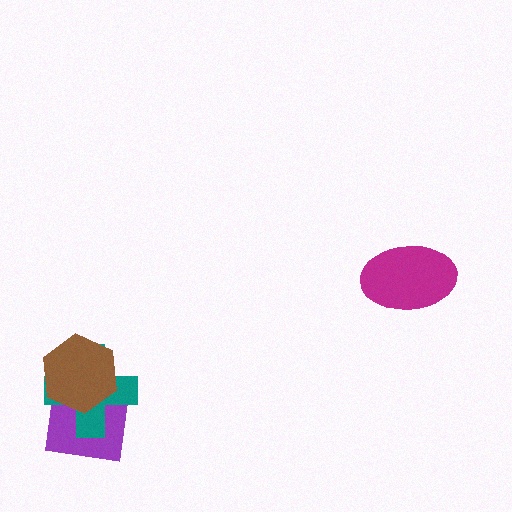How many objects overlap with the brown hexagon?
2 objects overlap with the brown hexagon.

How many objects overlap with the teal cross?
2 objects overlap with the teal cross.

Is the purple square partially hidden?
Yes, it is partially covered by another shape.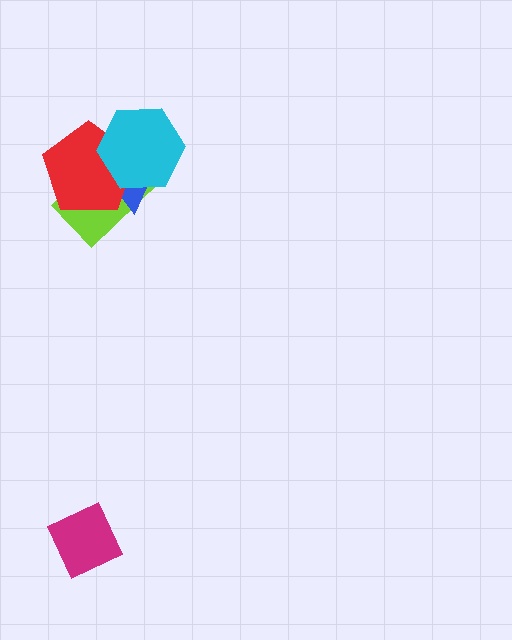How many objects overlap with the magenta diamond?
0 objects overlap with the magenta diamond.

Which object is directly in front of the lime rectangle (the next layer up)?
The blue triangle is directly in front of the lime rectangle.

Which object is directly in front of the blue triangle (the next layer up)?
The red pentagon is directly in front of the blue triangle.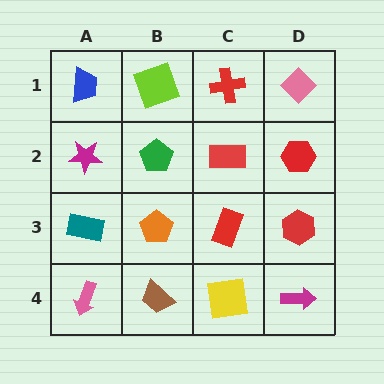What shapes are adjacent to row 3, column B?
A green pentagon (row 2, column B), a brown trapezoid (row 4, column B), a teal rectangle (row 3, column A), a red rectangle (row 3, column C).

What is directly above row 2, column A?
A blue trapezoid.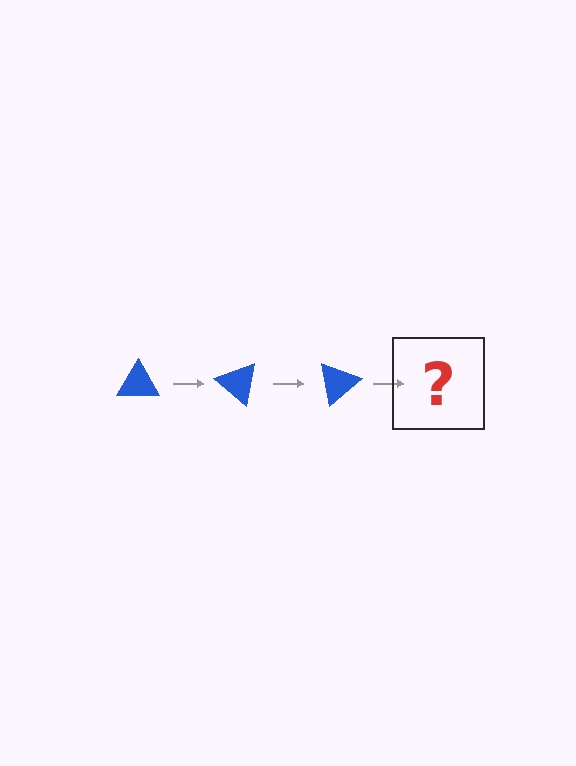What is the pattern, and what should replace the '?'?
The pattern is that the triangle rotates 40 degrees each step. The '?' should be a blue triangle rotated 120 degrees.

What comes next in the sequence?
The next element should be a blue triangle rotated 120 degrees.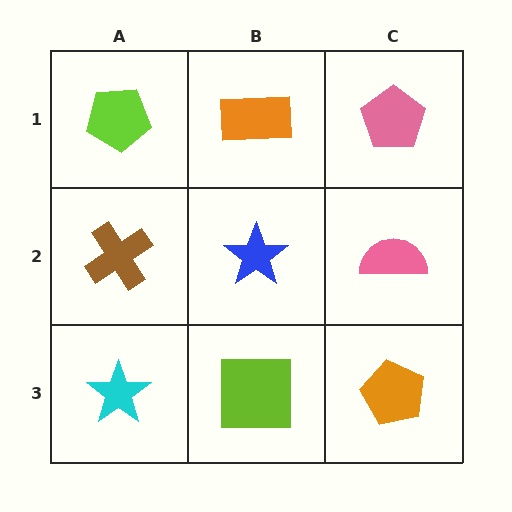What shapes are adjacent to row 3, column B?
A blue star (row 2, column B), a cyan star (row 3, column A), an orange pentagon (row 3, column C).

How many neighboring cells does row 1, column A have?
2.